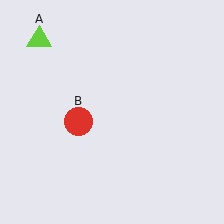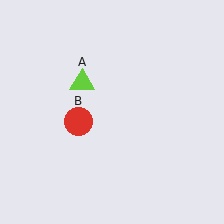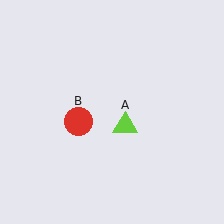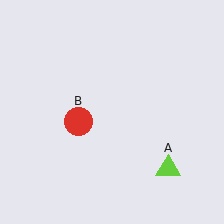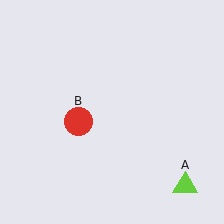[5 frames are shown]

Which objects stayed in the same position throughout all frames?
Red circle (object B) remained stationary.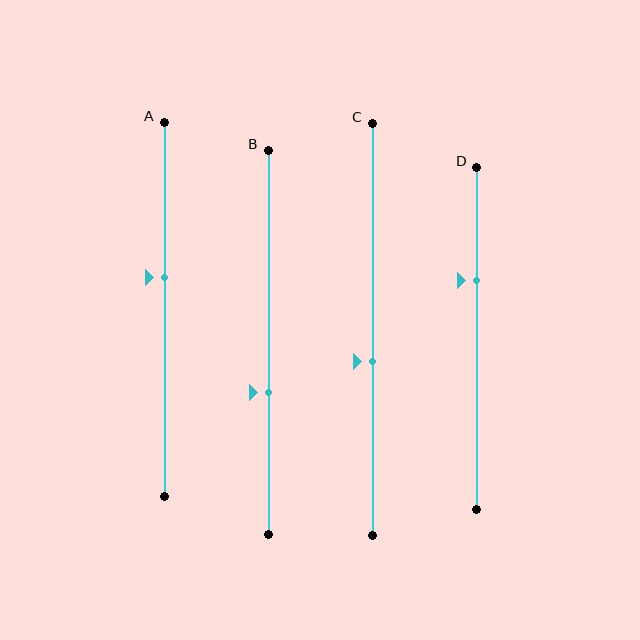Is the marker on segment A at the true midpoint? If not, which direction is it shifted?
No, the marker on segment A is shifted upward by about 9% of the segment length.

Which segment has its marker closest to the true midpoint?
Segment C has its marker closest to the true midpoint.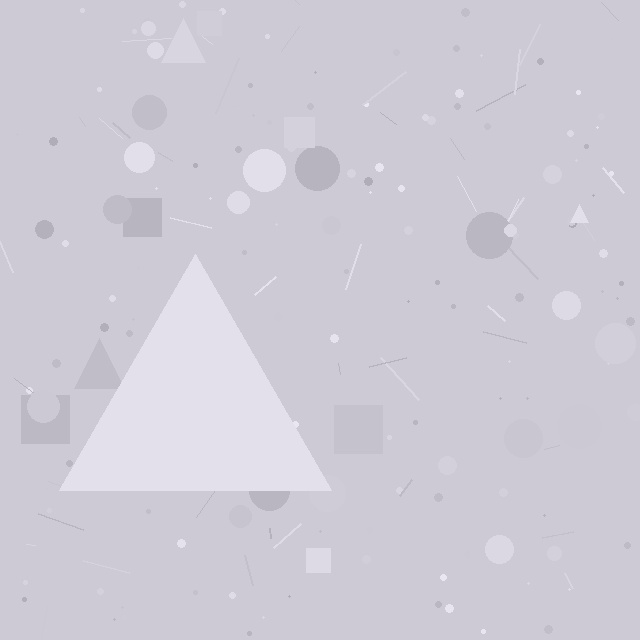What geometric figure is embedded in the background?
A triangle is embedded in the background.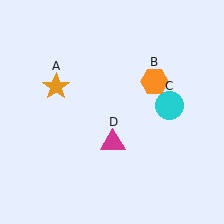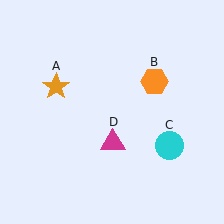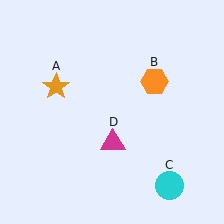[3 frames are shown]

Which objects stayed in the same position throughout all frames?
Orange star (object A) and orange hexagon (object B) and magenta triangle (object D) remained stationary.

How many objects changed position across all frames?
1 object changed position: cyan circle (object C).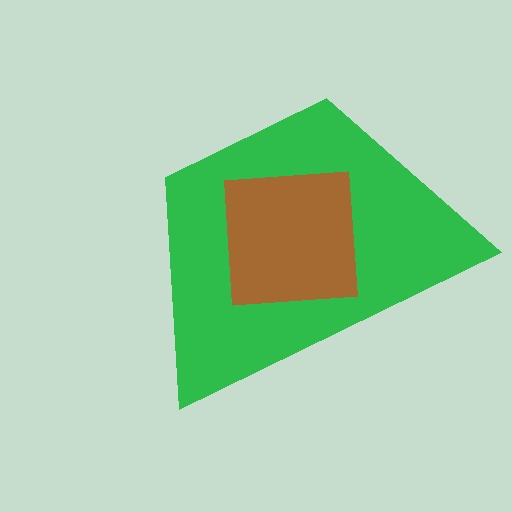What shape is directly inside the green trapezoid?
The brown square.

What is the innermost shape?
The brown square.